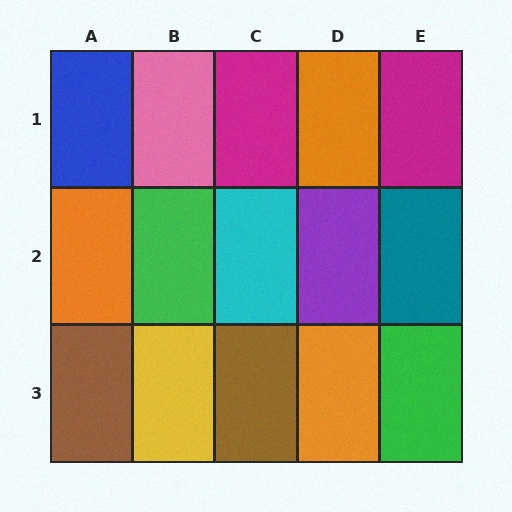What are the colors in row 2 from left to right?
Orange, green, cyan, purple, teal.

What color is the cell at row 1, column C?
Magenta.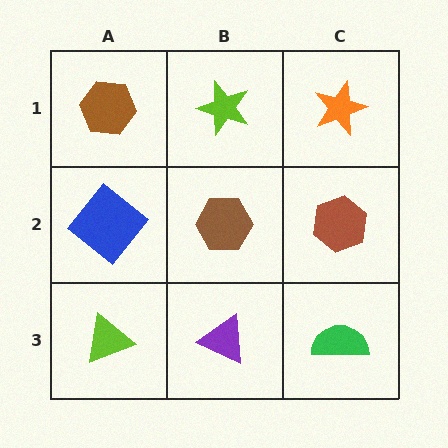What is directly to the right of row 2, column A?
A brown hexagon.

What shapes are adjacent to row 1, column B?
A brown hexagon (row 2, column B), a brown hexagon (row 1, column A), an orange star (row 1, column C).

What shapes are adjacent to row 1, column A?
A blue diamond (row 2, column A), a lime star (row 1, column B).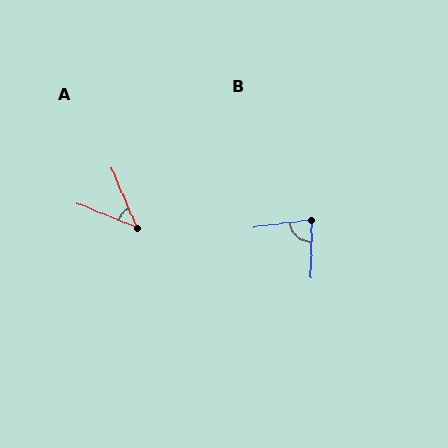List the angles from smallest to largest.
A (45°), B (82°).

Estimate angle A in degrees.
Approximately 45 degrees.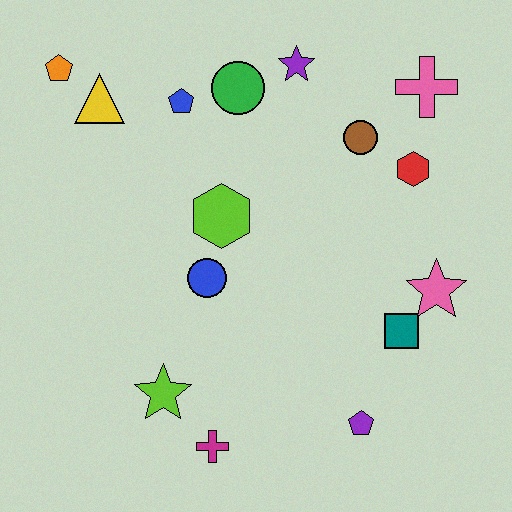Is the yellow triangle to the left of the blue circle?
Yes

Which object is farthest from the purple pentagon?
The orange pentagon is farthest from the purple pentagon.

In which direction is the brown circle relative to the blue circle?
The brown circle is to the right of the blue circle.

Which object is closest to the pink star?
The teal square is closest to the pink star.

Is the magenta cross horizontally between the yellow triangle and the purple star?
Yes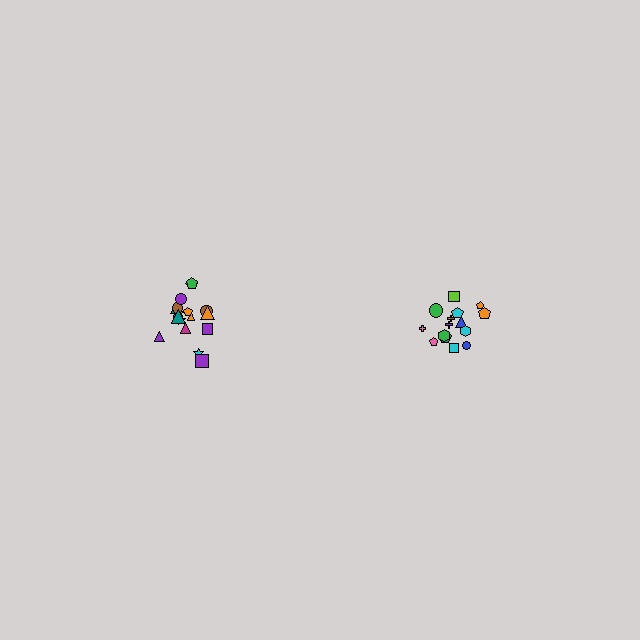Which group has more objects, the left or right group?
The left group.